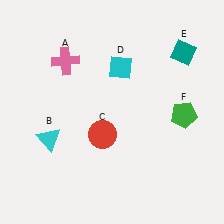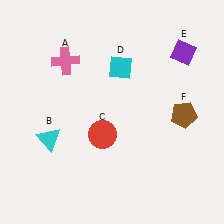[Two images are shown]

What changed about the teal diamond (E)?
In Image 1, E is teal. In Image 2, it changed to purple.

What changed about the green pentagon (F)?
In Image 1, F is green. In Image 2, it changed to brown.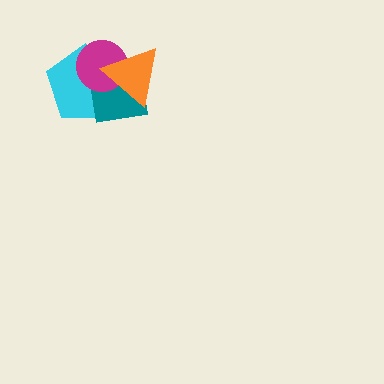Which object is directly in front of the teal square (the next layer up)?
The magenta circle is directly in front of the teal square.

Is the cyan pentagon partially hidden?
Yes, it is partially covered by another shape.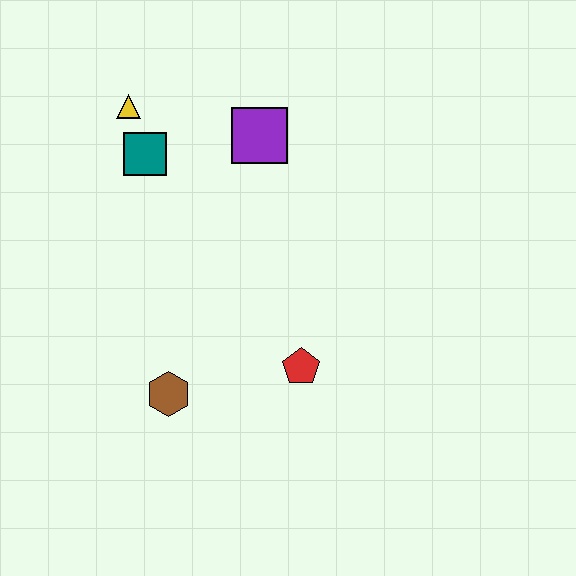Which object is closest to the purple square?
The teal square is closest to the purple square.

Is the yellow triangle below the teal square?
No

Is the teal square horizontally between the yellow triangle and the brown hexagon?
Yes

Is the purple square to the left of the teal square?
No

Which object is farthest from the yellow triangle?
The red pentagon is farthest from the yellow triangle.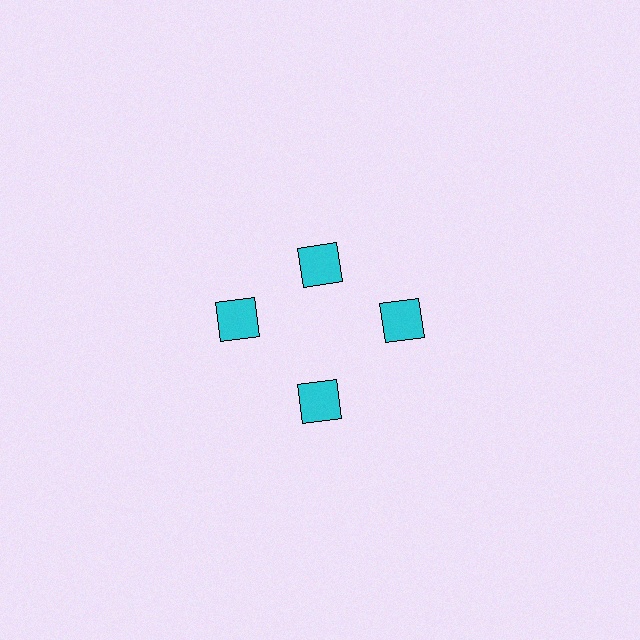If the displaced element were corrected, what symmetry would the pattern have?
It would have 4-fold rotational symmetry — the pattern would map onto itself every 90 degrees.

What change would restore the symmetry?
The symmetry would be restored by moving it outward, back onto the ring so that all 4 squares sit at equal angles and equal distance from the center.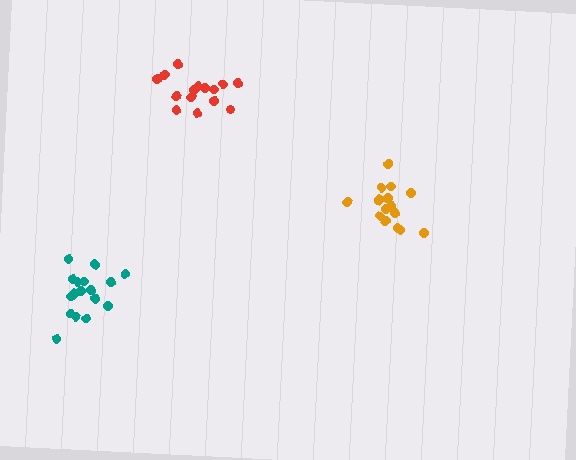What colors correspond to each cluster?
The clusters are colored: red, teal, orange.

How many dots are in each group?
Group 1: 15 dots, Group 2: 18 dots, Group 3: 16 dots (49 total).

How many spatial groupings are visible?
There are 3 spatial groupings.